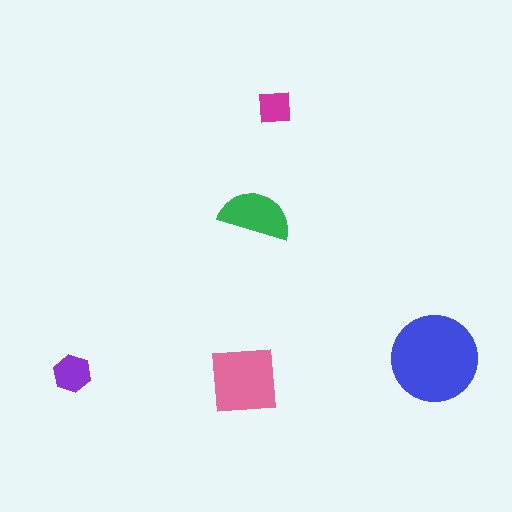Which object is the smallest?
The magenta square.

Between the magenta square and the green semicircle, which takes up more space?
The green semicircle.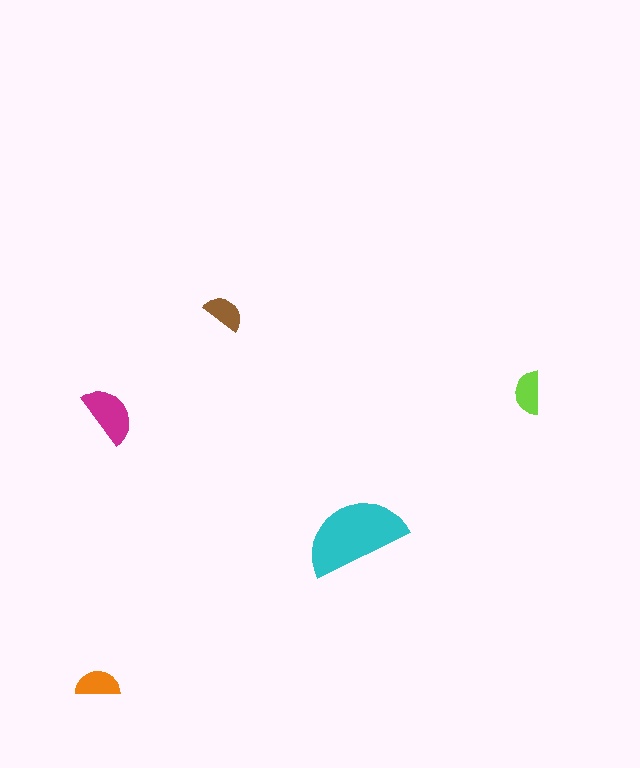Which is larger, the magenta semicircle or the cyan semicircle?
The cyan one.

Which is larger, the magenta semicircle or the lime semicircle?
The magenta one.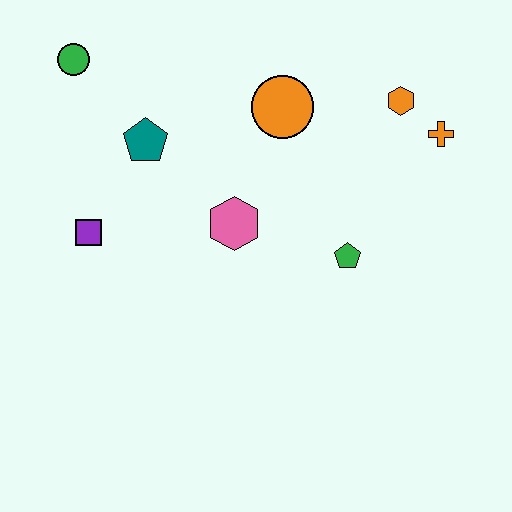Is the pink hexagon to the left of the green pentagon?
Yes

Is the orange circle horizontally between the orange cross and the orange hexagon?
No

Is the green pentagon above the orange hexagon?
No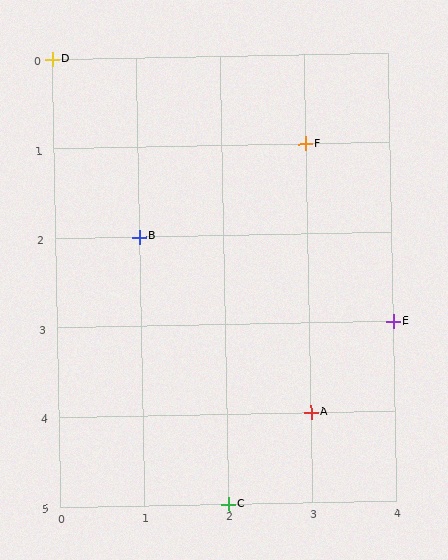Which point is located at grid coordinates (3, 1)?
Point F is at (3, 1).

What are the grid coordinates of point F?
Point F is at grid coordinates (3, 1).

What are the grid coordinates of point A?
Point A is at grid coordinates (3, 4).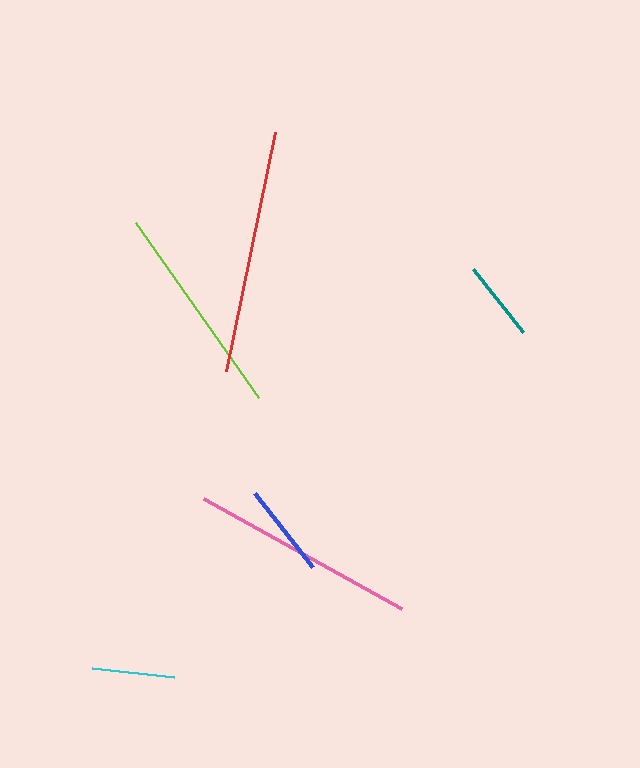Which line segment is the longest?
The red line is the longest at approximately 244 pixels.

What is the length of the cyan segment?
The cyan segment is approximately 82 pixels long.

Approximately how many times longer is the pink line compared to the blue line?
The pink line is approximately 2.4 times the length of the blue line.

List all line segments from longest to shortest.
From longest to shortest: red, pink, lime, blue, cyan, teal.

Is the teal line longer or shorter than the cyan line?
The cyan line is longer than the teal line.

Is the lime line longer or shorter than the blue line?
The lime line is longer than the blue line.